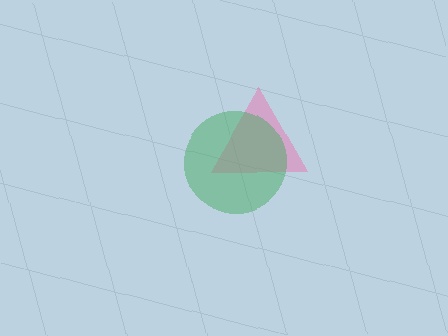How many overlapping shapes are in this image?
There are 2 overlapping shapes in the image.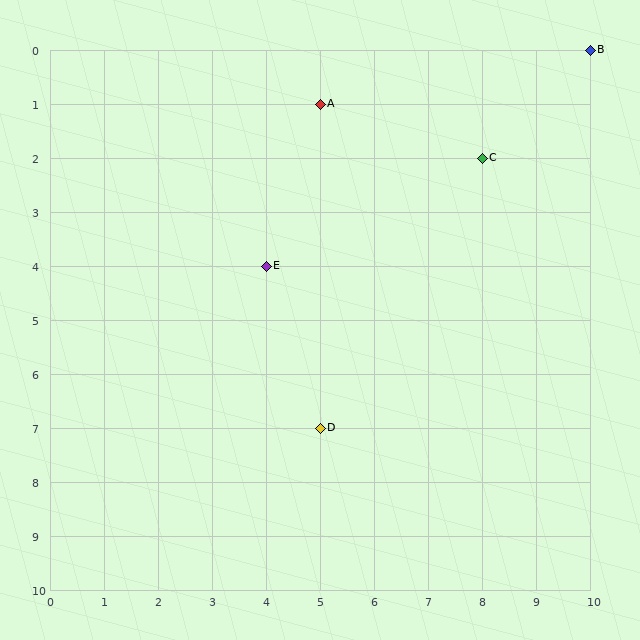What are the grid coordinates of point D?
Point D is at grid coordinates (5, 7).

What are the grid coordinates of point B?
Point B is at grid coordinates (10, 0).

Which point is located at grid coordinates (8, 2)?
Point C is at (8, 2).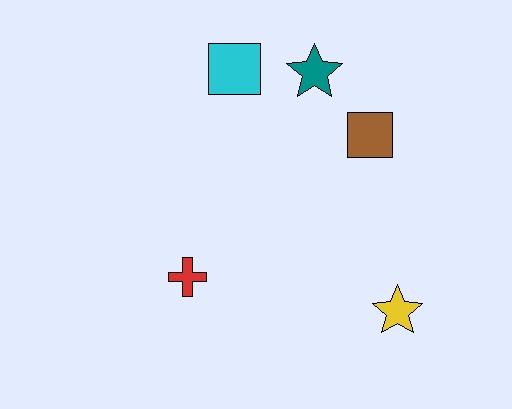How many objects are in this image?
There are 5 objects.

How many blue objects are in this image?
There are no blue objects.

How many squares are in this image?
There are 2 squares.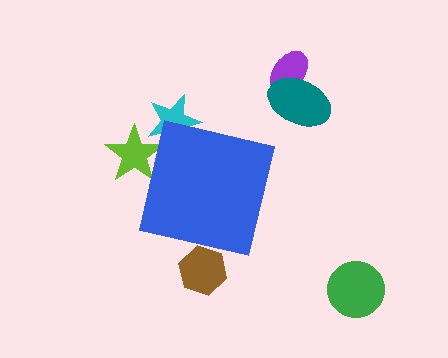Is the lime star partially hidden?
Yes, the lime star is partially hidden behind the blue square.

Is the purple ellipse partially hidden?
No, the purple ellipse is fully visible.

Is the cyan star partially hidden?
Yes, the cyan star is partially hidden behind the blue square.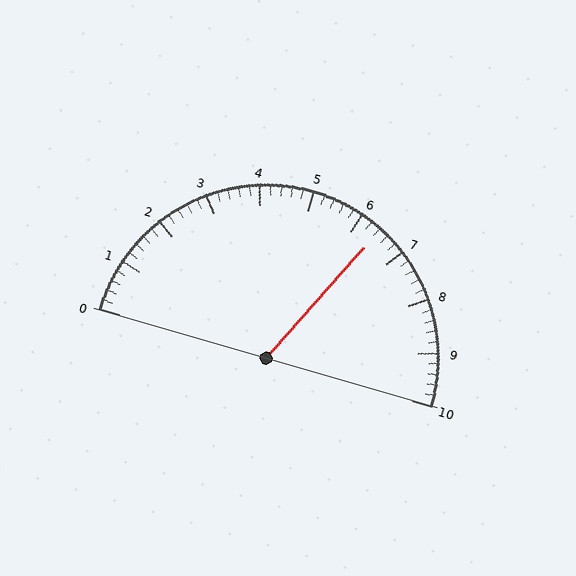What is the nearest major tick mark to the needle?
The nearest major tick mark is 6.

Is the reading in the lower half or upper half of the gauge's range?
The reading is in the upper half of the range (0 to 10).